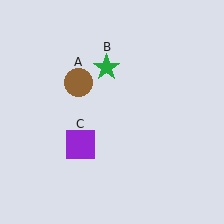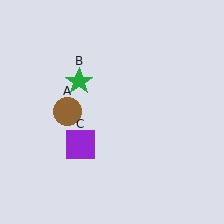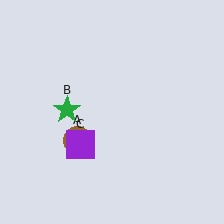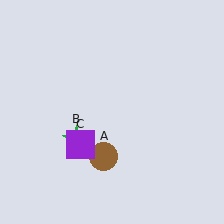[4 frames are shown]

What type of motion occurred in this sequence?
The brown circle (object A), green star (object B) rotated counterclockwise around the center of the scene.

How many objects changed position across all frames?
2 objects changed position: brown circle (object A), green star (object B).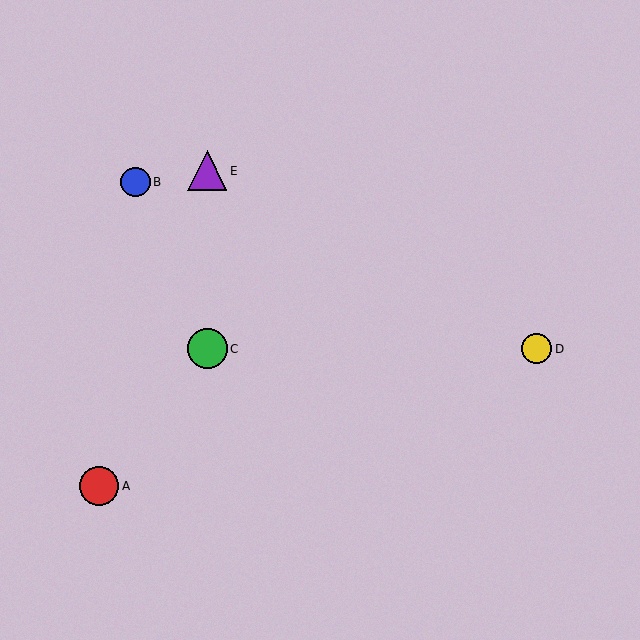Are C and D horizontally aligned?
Yes, both are at y≈349.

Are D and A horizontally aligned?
No, D is at y≈349 and A is at y≈486.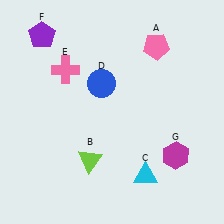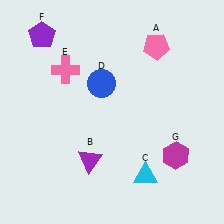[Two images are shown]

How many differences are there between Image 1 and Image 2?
There is 1 difference between the two images.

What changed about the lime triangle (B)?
In Image 1, B is lime. In Image 2, it changed to purple.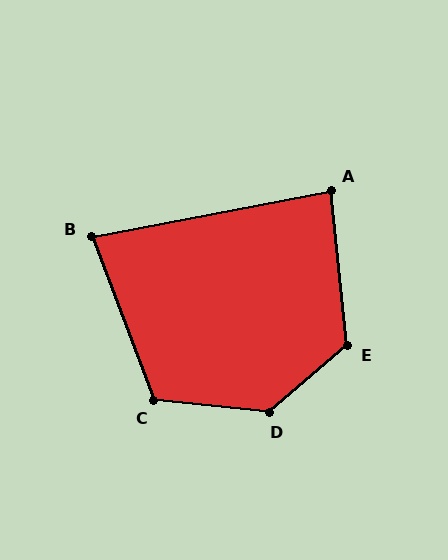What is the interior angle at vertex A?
Approximately 85 degrees (approximately right).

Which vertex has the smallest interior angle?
B, at approximately 80 degrees.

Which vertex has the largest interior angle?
D, at approximately 134 degrees.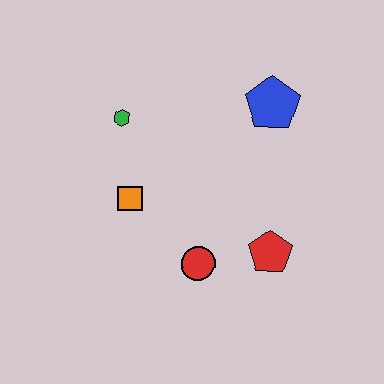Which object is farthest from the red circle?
The blue pentagon is farthest from the red circle.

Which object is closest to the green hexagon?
The orange square is closest to the green hexagon.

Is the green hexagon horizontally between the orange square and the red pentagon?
No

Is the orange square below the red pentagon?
No